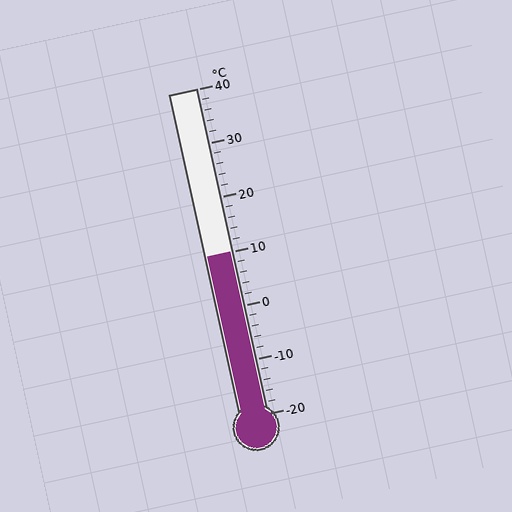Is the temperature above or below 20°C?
The temperature is below 20°C.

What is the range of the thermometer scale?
The thermometer scale ranges from -20°C to 40°C.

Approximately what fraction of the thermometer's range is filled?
The thermometer is filled to approximately 50% of its range.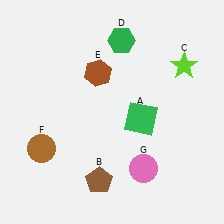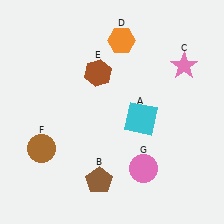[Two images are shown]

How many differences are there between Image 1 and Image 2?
There are 3 differences between the two images.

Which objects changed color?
A changed from green to cyan. C changed from lime to pink. D changed from green to orange.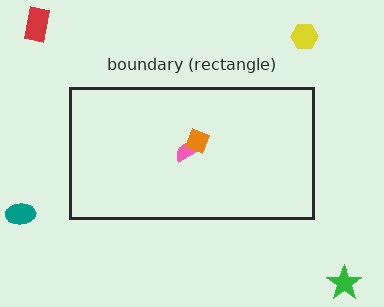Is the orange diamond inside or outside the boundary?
Inside.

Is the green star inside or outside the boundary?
Outside.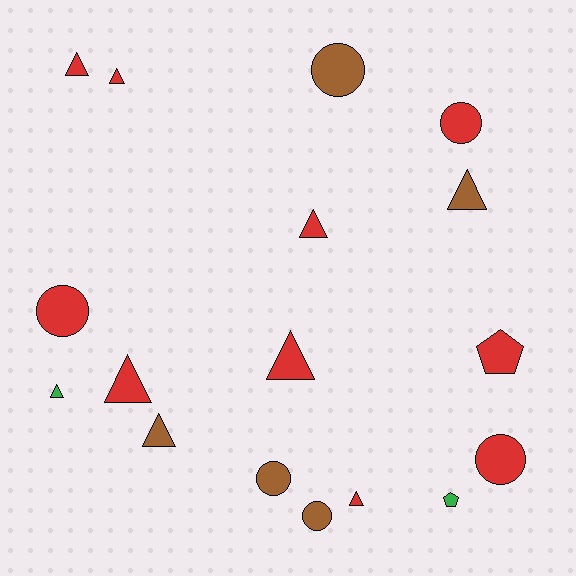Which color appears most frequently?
Red, with 10 objects.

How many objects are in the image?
There are 17 objects.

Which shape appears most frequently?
Triangle, with 9 objects.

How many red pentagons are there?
There is 1 red pentagon.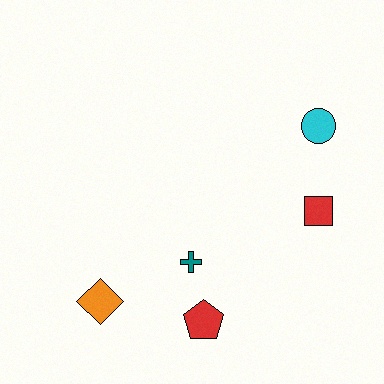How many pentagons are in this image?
There is 1 pentagon.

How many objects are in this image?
There are 5 objects.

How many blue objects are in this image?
There are no blue objects.